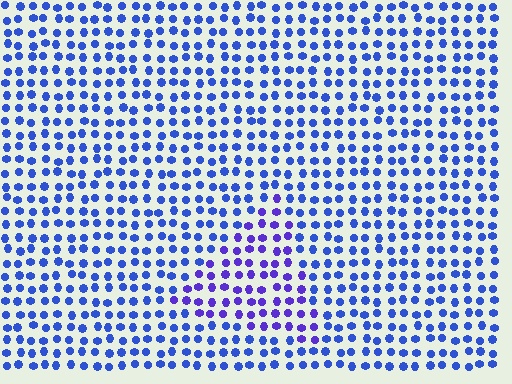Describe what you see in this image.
The image is filled with small blue elements in a uniform arrangement. A triangle-shaped region is visible where the elements are tinted to a slightly different hue, forming a subtle color boundary.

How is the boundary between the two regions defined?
The boundary is defined purely by a slight shift in hue (about 30 degrees). Spacing, size, and orientation are identical on both sides.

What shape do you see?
I see a triangle.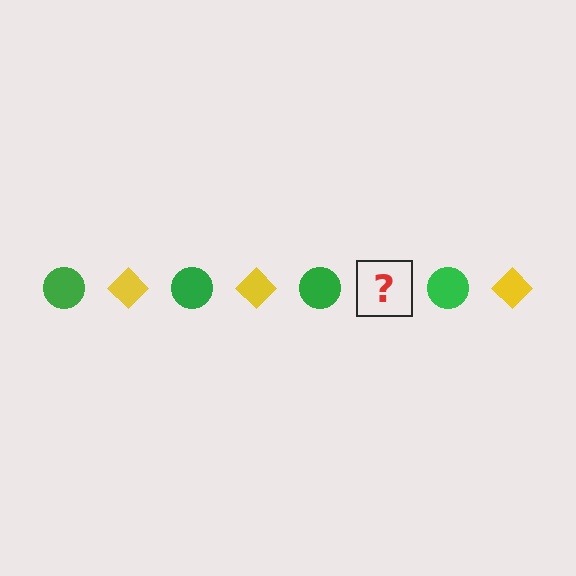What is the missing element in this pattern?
The missing element is a yellow diamond.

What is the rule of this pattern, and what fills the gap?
The rule is that the pattern alternates between green circle and yellow diamond. The gap should be filled with a yellow diamond.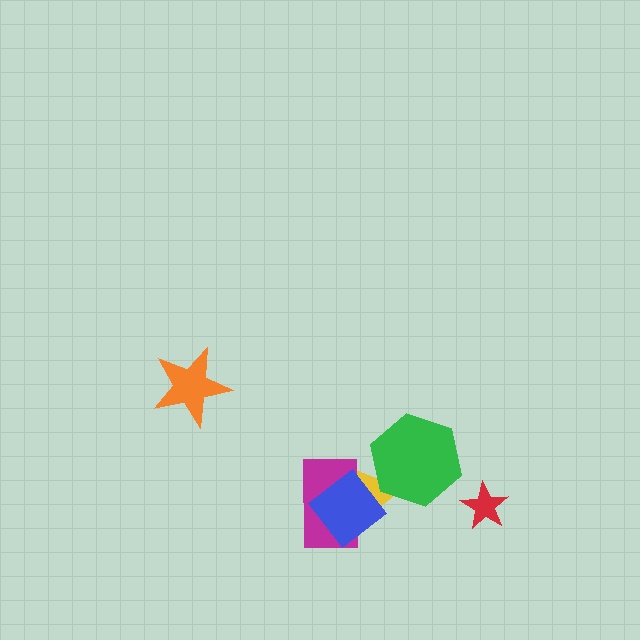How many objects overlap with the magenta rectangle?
2 objects overlap with the magenta rectangle.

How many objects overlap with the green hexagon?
1 object overlaps with the green hexagon.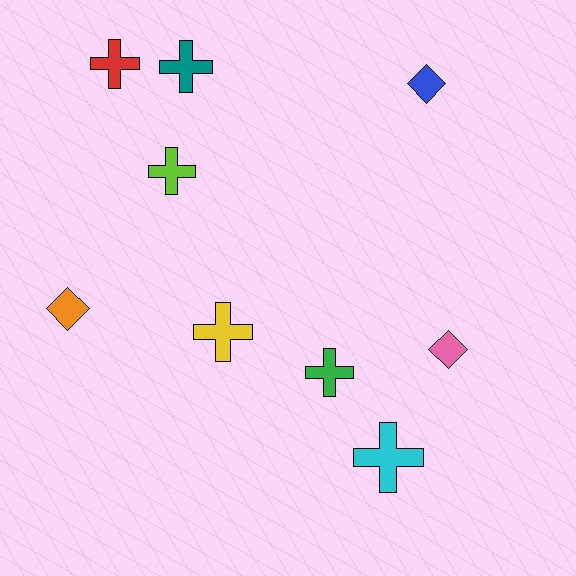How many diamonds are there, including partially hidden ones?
There are 3 diamonds.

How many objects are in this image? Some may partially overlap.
There are 9 objects.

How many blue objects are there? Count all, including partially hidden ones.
There is 1 blue object.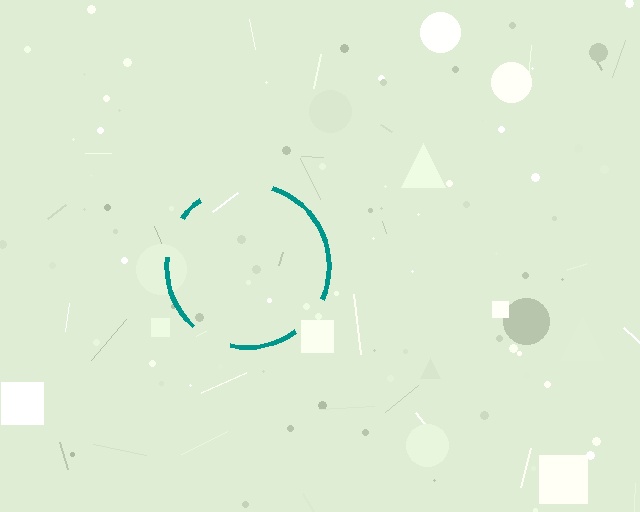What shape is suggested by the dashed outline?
The dashed outline suggests a circle.